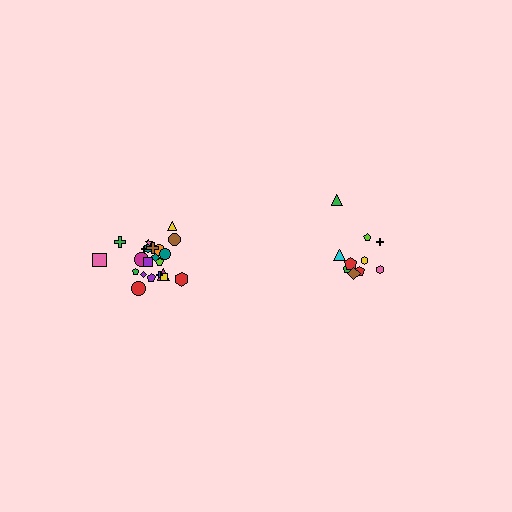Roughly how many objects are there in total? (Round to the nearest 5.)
Roughly 30 objects in total.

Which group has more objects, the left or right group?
The left group.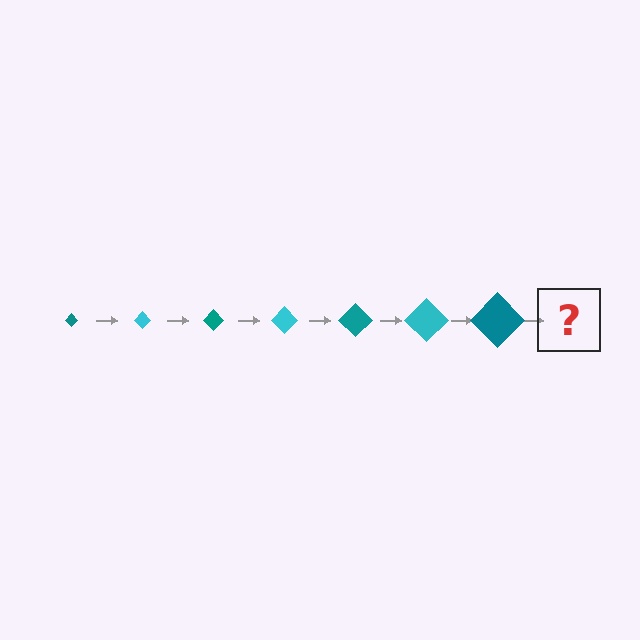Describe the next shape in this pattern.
It should be a cyan diamond, larger than the previous one.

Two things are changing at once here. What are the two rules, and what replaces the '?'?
The two rules are that the diamond grows larger each step and the color cycles through teal and cyan. The '?' should be a cyan diamond, larger than the previous one.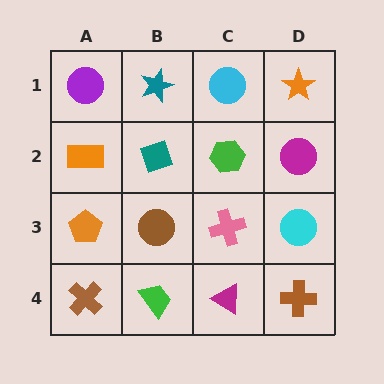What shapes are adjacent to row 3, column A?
An orange rectangle (row 2, column A), a brown cross (row 4, column A), a brown circle (row 3, column B).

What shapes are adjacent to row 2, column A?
A purple circle (row 1, column A), an orange pentagon (row 3, column A), a teal diamond (row 2, column B).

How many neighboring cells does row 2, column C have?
4.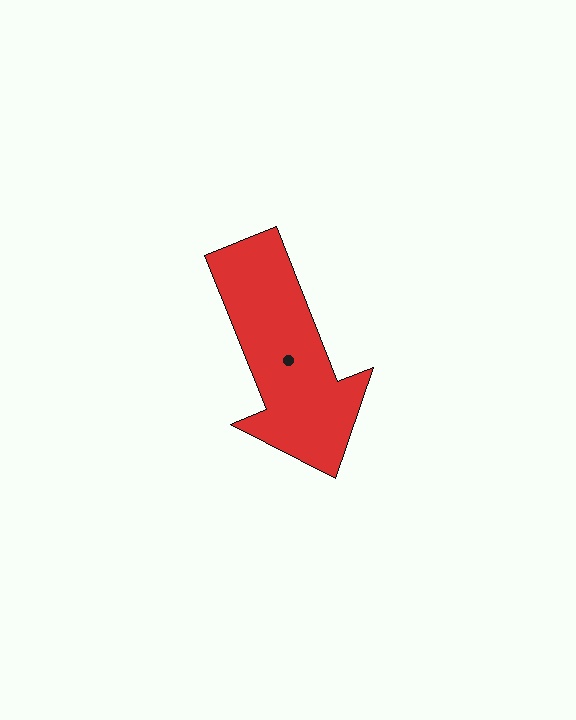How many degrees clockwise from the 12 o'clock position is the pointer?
Approximately 158 degrees.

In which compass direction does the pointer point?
South.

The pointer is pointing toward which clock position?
Roughly 5 o'clock.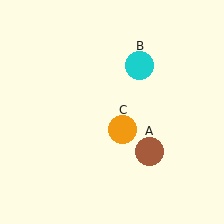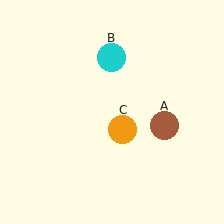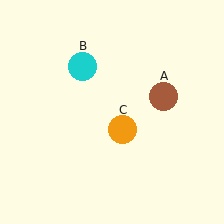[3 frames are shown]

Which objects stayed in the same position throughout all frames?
Orange circle (object C) remained stationary.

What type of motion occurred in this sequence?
The brown circle (object A), cyan circle (object B) rotated counterclockwise around the center of the scene.